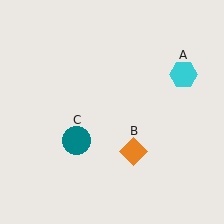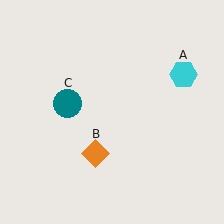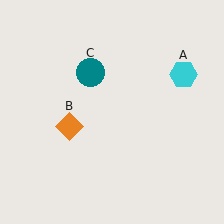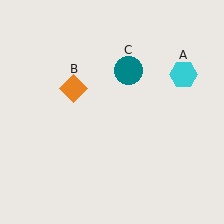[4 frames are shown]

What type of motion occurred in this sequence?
The orange diamond (object B), teal circle (object C) rotated clockwise around the center of the scene.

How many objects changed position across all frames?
2 objects changed position: orange diamond (object B), teal circle (object C).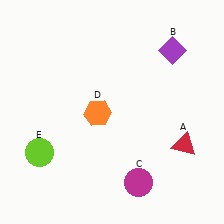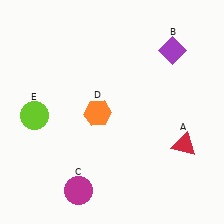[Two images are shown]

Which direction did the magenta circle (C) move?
The magenta circle (C) moved left.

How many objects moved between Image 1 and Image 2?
2 objects moved between the two images.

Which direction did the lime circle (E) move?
The lime circle (E) moved up.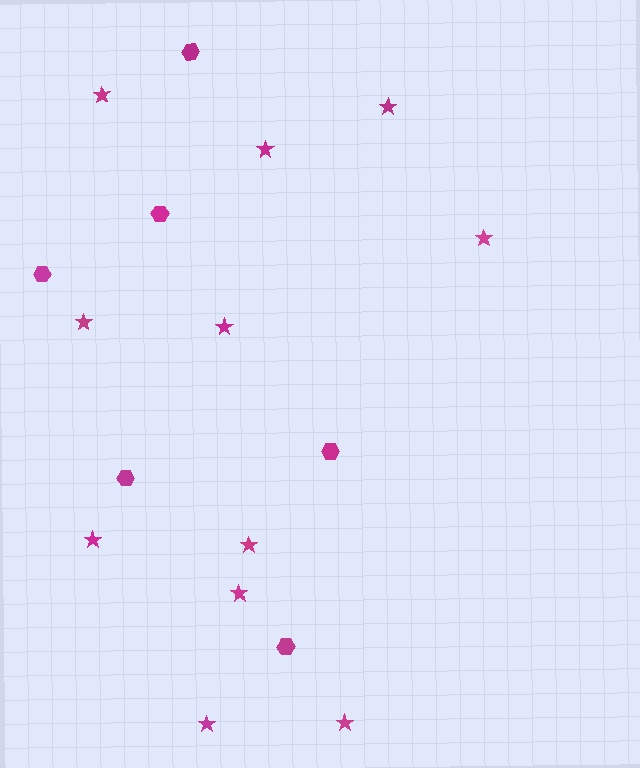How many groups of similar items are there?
There are 2 groups: one group of hexagons (6) and one group of stars (11).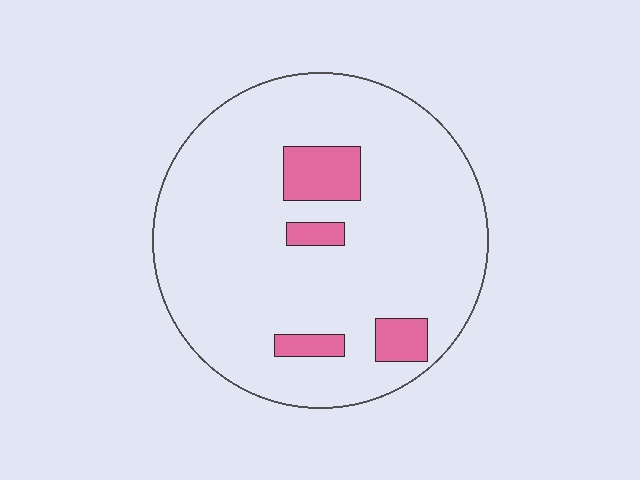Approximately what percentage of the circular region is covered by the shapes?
Approximately 10%.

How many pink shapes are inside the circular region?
4.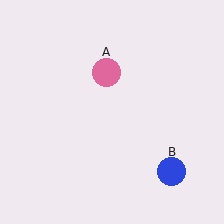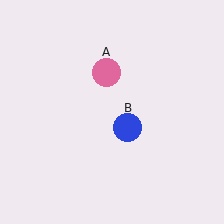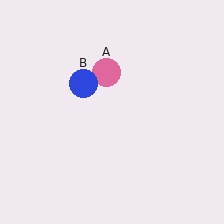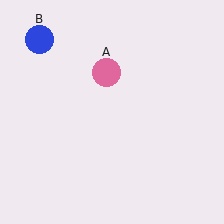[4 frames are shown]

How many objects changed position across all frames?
1 object changed position: blue circle (object B).